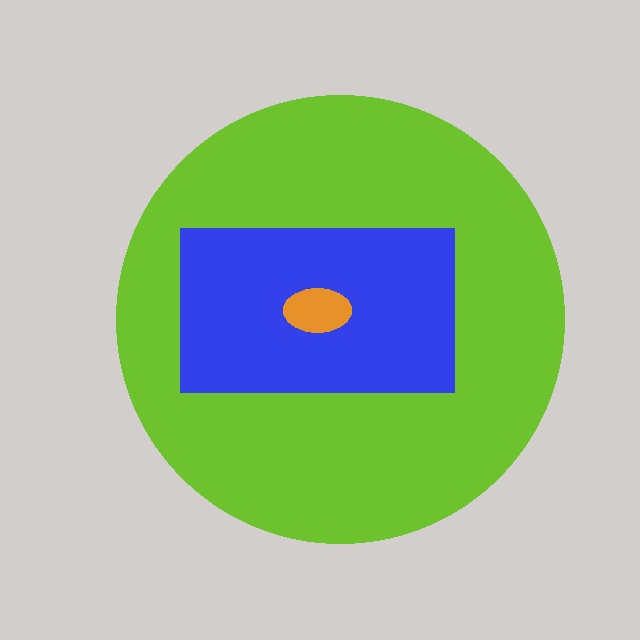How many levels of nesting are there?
3.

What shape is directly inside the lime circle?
The blue rectangle.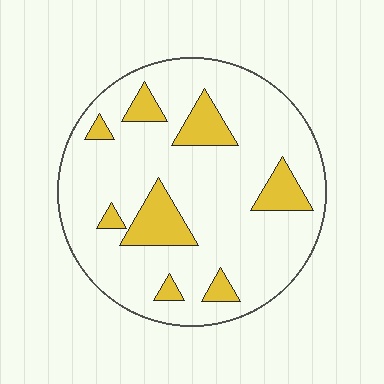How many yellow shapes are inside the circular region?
8.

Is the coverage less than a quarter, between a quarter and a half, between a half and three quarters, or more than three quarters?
Less than a quarter.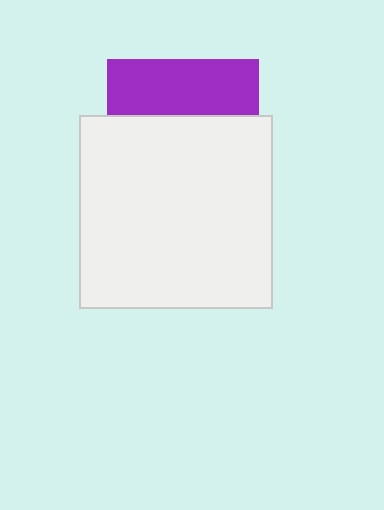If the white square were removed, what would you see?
You would see the complete purple square.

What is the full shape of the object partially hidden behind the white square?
The partially hidden object is a purple square.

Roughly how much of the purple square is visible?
A small part of it is visible (roughly 37%).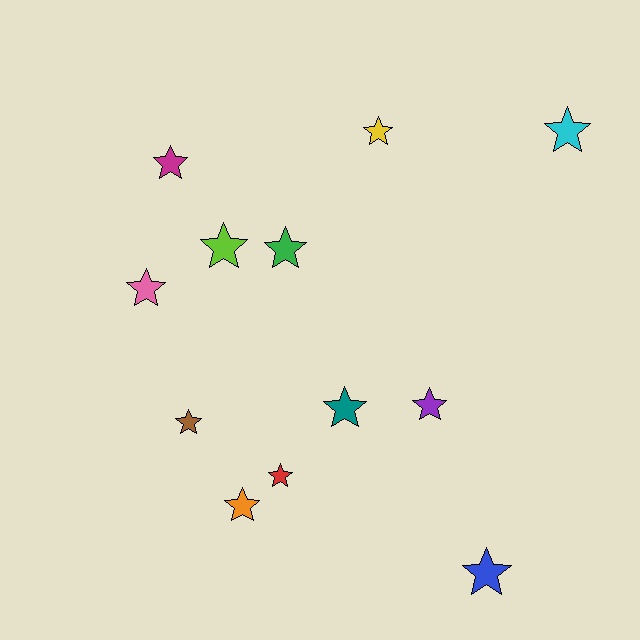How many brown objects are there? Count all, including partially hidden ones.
There is 1 brown object.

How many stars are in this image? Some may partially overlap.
There are 12 stars.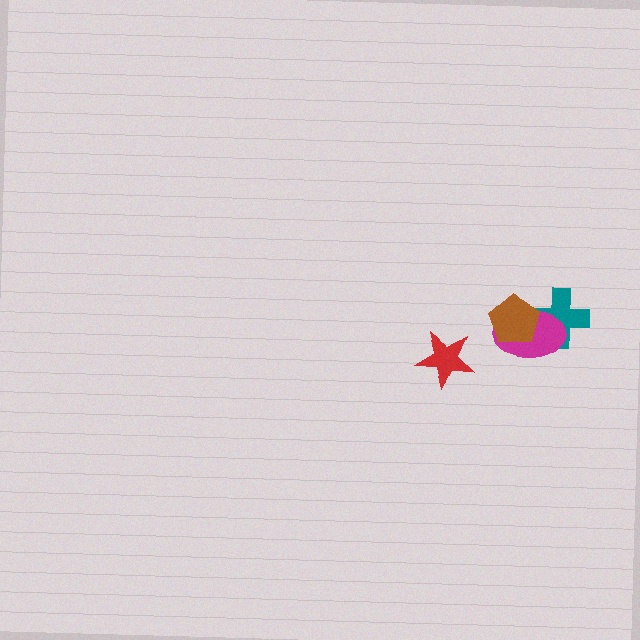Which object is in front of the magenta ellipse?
The brown pentagon is in front of the magenta ellipse.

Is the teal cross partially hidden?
Yes, it is partially covered by another shape.